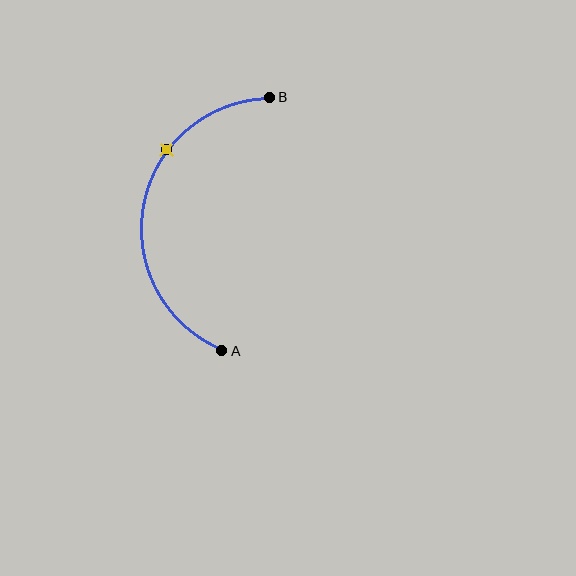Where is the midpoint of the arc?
The arc midpoint is the point on the curve farthest from the straight line joining A and B. It sits to the left of that line.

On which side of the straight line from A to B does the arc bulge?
The arc bulges to the left of the straight line connecting A and B.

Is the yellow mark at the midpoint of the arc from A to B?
No. The yellow mark lies on the arc but is closer to endpoint B. The arc midpoint would be at the point on the curve equidistant along the arc from both A and B.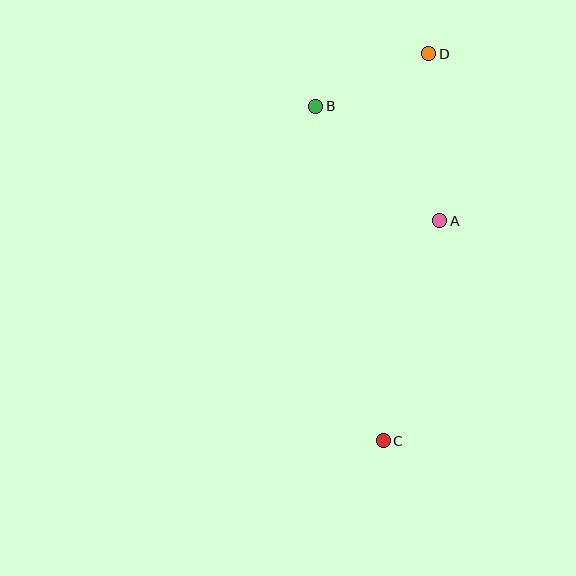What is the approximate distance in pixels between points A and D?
The distance between A and D is approximately 168 pixels.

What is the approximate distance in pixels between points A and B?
The distance between A and B is approximately 169 pixels.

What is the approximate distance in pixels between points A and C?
The distance between A and C is approximately 227 pixels.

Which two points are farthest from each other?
Points C and D are farthest from each other.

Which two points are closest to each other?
Points B and D are closest to each other.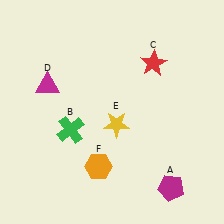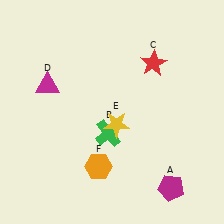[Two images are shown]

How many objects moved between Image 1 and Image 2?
1 object moved between the two images.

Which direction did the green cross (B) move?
The green cross (B) moved right.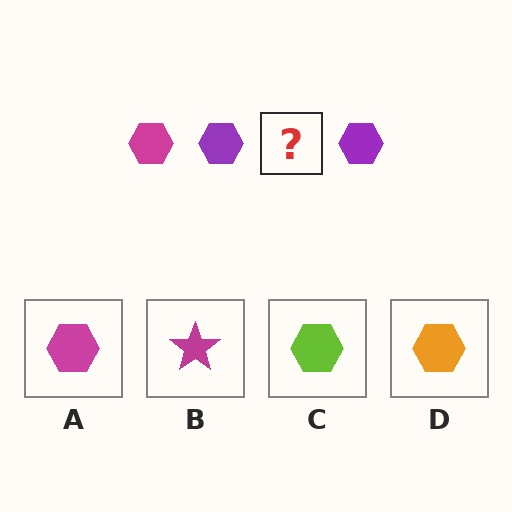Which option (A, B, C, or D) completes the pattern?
A.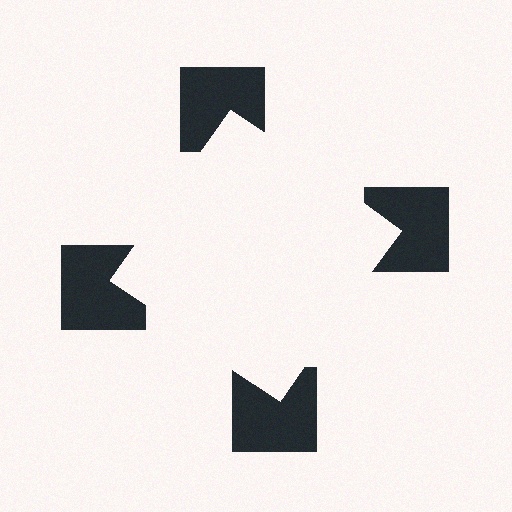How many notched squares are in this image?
There are 4 — one at each vertex of the illusory square.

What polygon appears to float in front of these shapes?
An illusory square — its edges are inferred from the aligned wedge cuts in the notched squares, not physically drawn.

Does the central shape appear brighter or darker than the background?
It typically appears slightly brighter than the background, even though no actual brightness change is drawn.